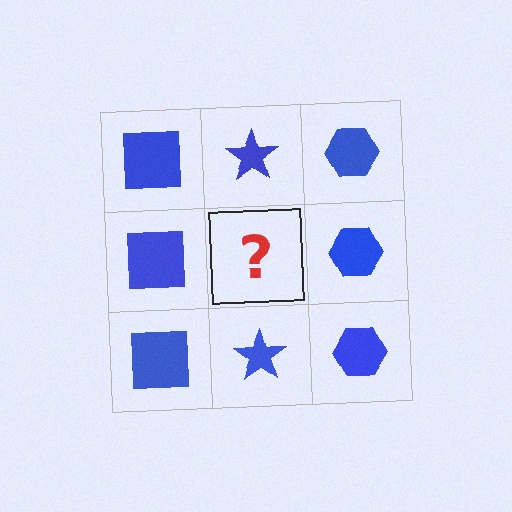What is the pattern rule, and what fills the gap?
The rule is that each column has a consistent shape. The gap should be filled with a blue star.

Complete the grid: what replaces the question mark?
The question mark should be replaced with a blue star.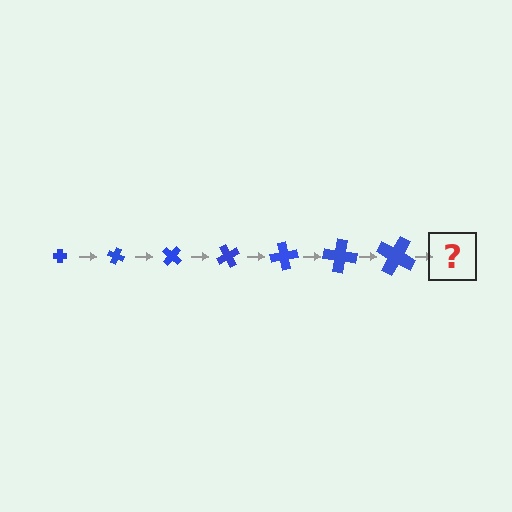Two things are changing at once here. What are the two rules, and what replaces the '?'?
The two rules are that the cross grows larger each step and it rotates 20 degrees each step. The '?' should be a cross, larger than the previous one and rotated 140 degrees from the start.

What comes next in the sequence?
The next element should be a cross, larger than the previous one and rotated 140 degrees from the start.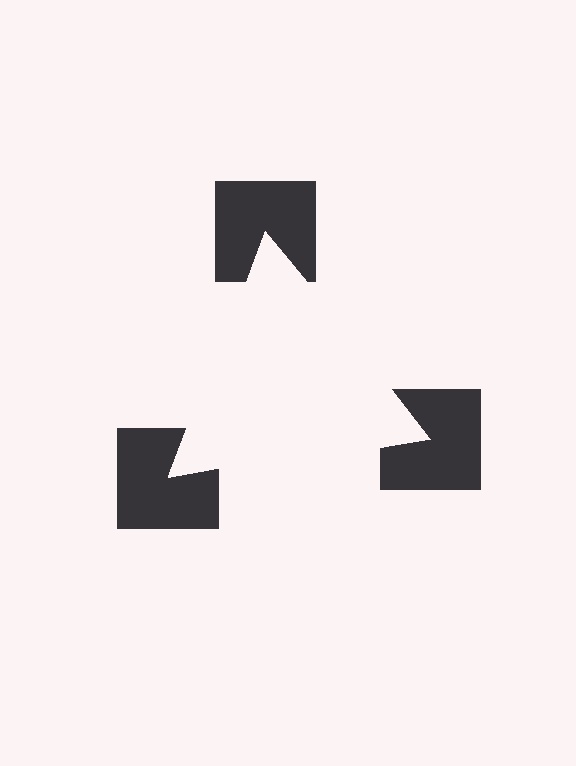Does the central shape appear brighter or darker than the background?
It typically appears slightly brighter than the background, even though no actual brightness change is drawn.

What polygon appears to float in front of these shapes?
An illusory triangle — its edges are inferred from the aligned wedge cuts in the notched squares, not physically drawn.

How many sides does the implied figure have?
3 sides.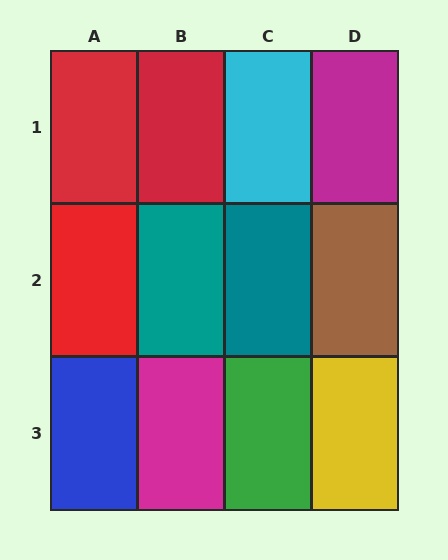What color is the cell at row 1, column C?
Cyan.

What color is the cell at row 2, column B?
Teal.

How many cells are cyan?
1 cell is cyan.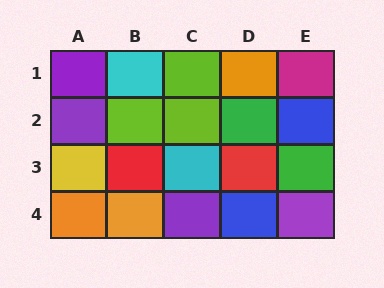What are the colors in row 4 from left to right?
Orange, orange, purple, blue, purple.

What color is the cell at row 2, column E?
Blue.